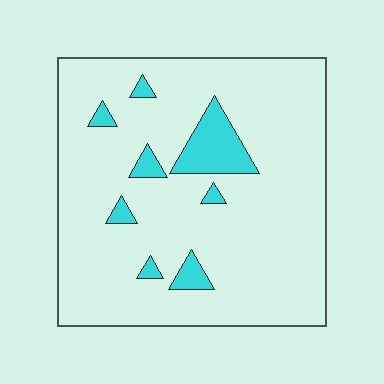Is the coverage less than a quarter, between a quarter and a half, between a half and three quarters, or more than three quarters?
Less than a quarter.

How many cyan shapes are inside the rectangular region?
8.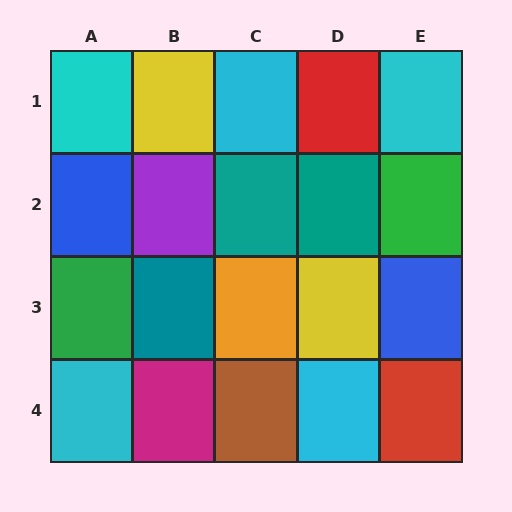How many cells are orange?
1 cell is orange.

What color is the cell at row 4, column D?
Cyan.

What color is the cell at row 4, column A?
Cyan.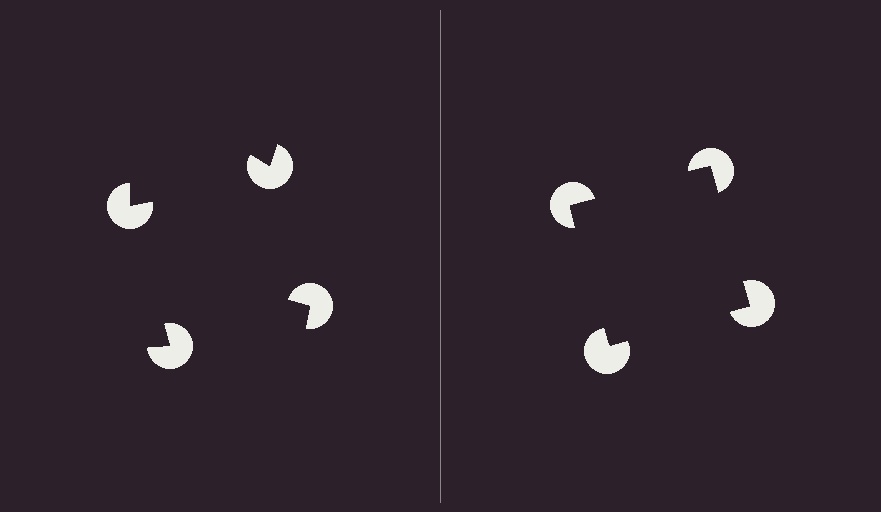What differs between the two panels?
The pac-man discs are positioned identically on both sides; only the wedge orientations differ. On the right they align to a square; on the left they are misaligned.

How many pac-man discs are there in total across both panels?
8 — 4 on each side.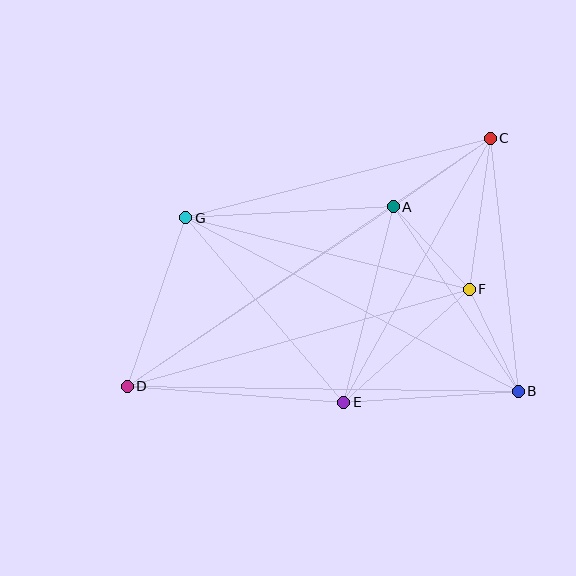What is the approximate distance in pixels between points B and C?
The distance between B and C is approximately 255 pixels.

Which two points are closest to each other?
Points A and F are closest to each other.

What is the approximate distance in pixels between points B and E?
The distance between B and E is approximately 175 pixels.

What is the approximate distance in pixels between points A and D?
The distance between A and D is approximately 321 pixels.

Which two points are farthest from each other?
Points C and D are farthest from each other.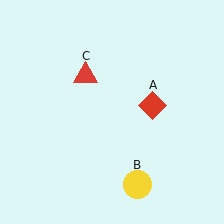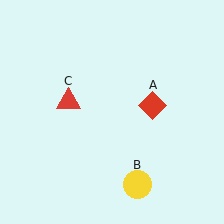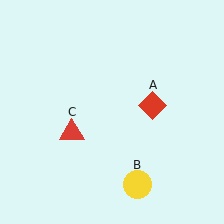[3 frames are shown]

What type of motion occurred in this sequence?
The red triangle (object C) rotated counterclockwise around the center of the scene.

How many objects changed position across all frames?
1 object changed position: red triangle (object C).